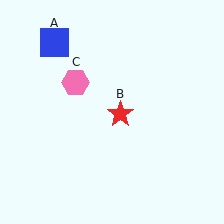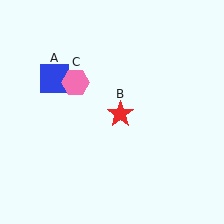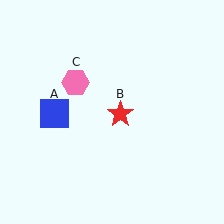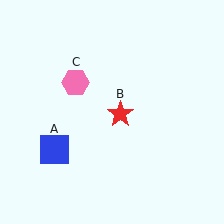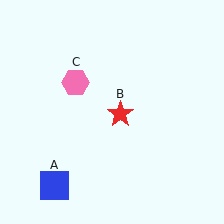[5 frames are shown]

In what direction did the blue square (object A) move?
The blue square (object A) moved down.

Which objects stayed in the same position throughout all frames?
Red star (object B) and pink hexagon (object C) remained stationary.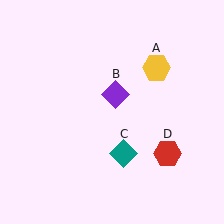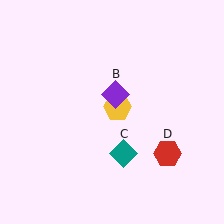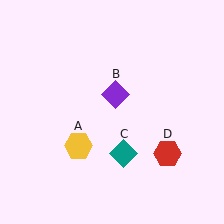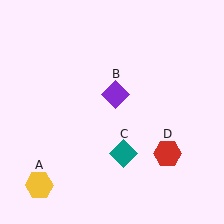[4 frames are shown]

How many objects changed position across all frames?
1 object changed position: yellow hexagon (object A).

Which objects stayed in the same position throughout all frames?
Purple diamond (object B) and teal diamond (object C) and red hexagon (object D) remained stationary.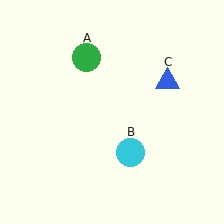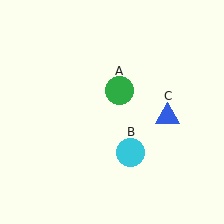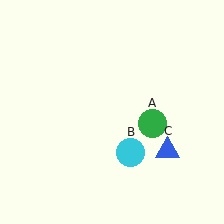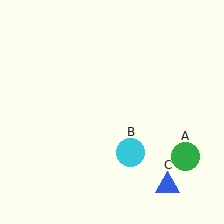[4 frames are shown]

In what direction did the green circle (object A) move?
The green circle (object A) moved down and to the right.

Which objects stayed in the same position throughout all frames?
Cyan circle (object B) remained stationary.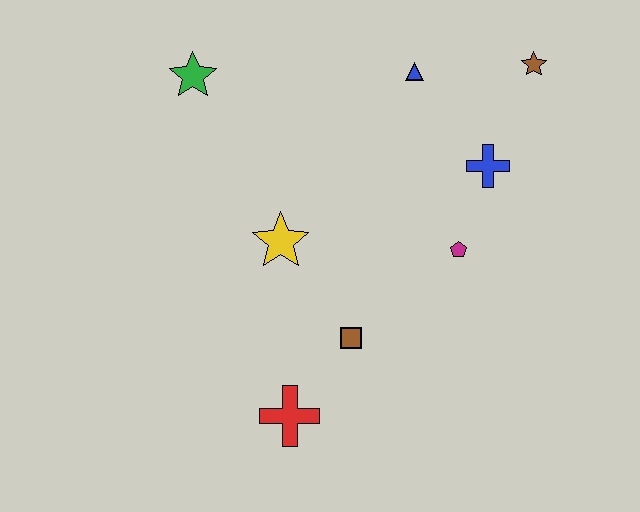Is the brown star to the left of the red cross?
No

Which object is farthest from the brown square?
The brown star is farthest from the brown square.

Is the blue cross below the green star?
Yes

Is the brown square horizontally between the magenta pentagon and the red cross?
Yes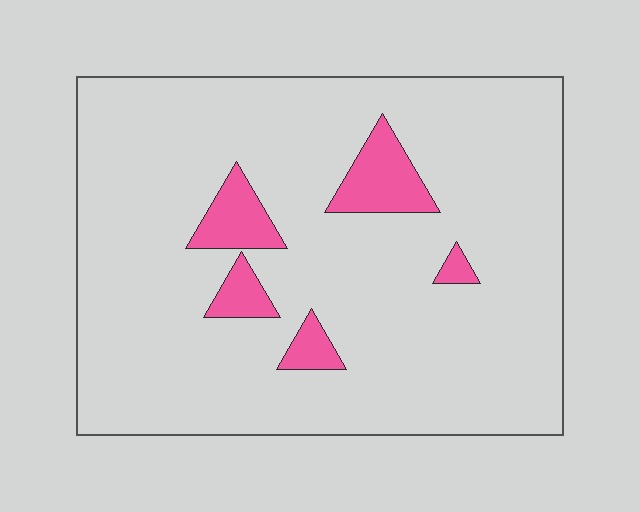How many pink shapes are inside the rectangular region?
5.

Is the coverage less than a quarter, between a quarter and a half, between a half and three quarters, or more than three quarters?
Less than a quarter.